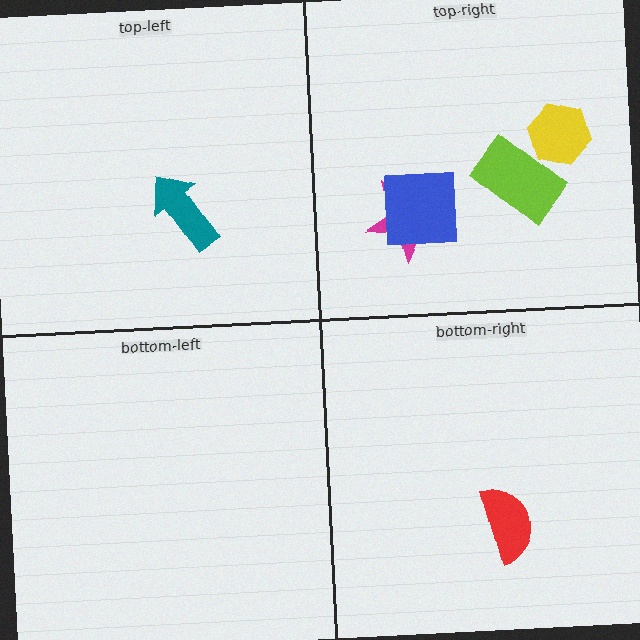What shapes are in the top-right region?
The lime rectangle, the yellow hexagon, the magenta star, the blue square.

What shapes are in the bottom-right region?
The red semicircle.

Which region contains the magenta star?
The top-right region.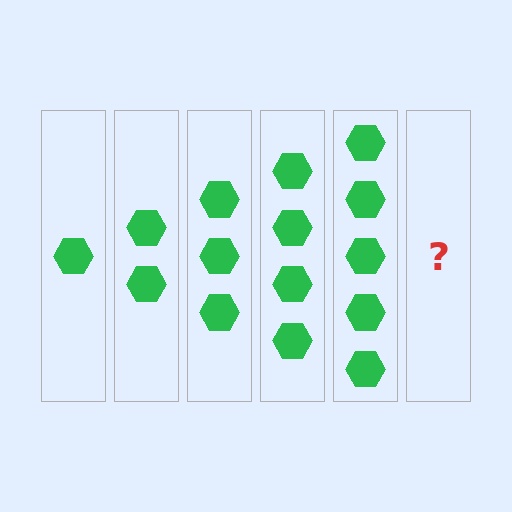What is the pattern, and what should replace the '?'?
The pattern is that each step adds one more hexagon. The '?' should be 6 hexagons.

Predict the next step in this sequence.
The next step is 6 hexagons.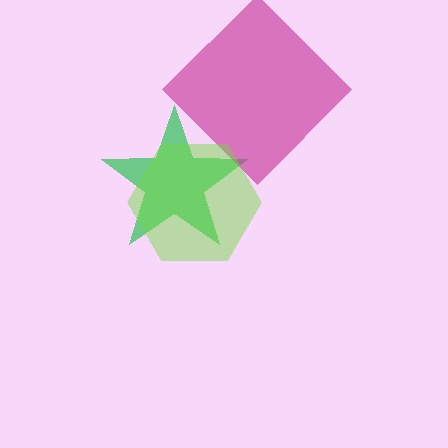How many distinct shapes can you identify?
There are 3 distinct shapes: a green star, a magenta diamond, a lime hexagon.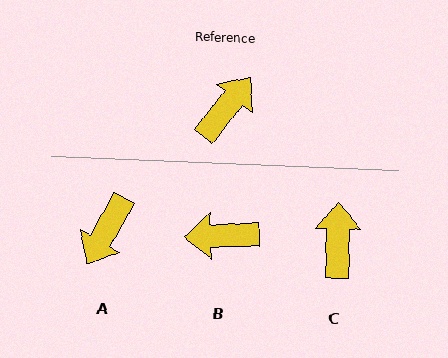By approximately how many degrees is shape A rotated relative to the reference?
Approximately 171 degrees clockwise.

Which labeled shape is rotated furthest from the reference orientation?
A, about 171 degrees away.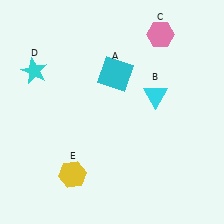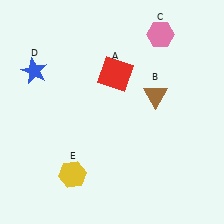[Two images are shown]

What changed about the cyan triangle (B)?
In Image 1, B is cyan. In Image 2, it changed to brown.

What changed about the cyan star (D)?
In Image 1, D is cyan. In Image 2, it changed to blue.